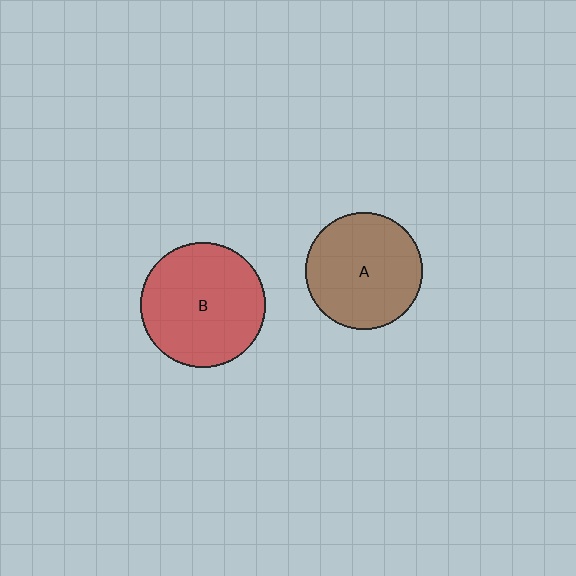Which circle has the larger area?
Circle B (red).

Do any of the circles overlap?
No, none of the circles overlap.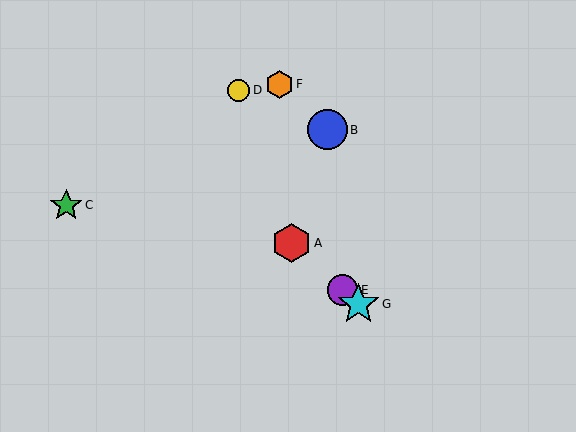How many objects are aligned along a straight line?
3 objects (A, E, G) are aligned along a straight line.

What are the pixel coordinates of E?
Object E is at (343, 290).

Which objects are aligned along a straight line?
Objects A, E, G are aligned along a straight line.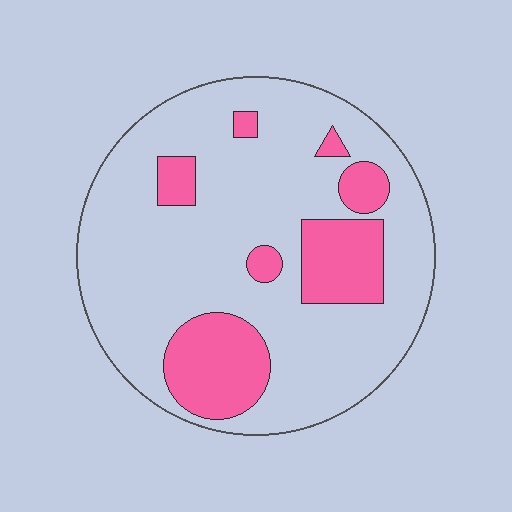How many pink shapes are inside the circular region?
7.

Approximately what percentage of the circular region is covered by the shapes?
Approximately 20%.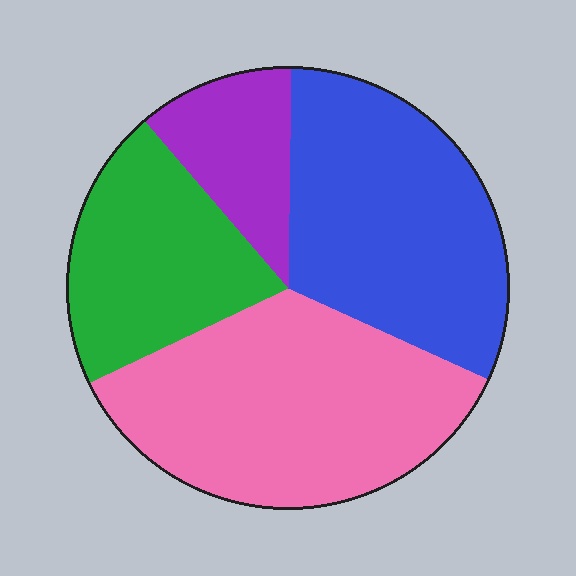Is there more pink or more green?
Pink.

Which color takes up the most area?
Pink, at roughly 35%.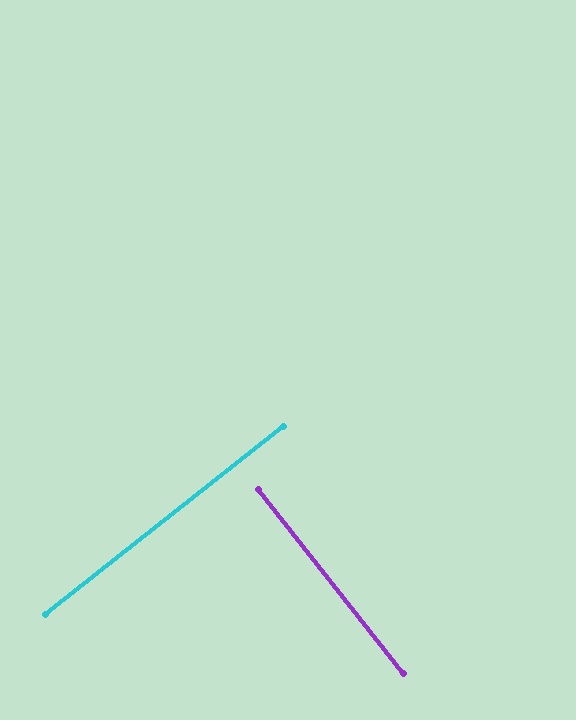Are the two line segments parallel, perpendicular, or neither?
Perpendicular — they meet at approximately 90°.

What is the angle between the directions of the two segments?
Approximately 90 degrees.